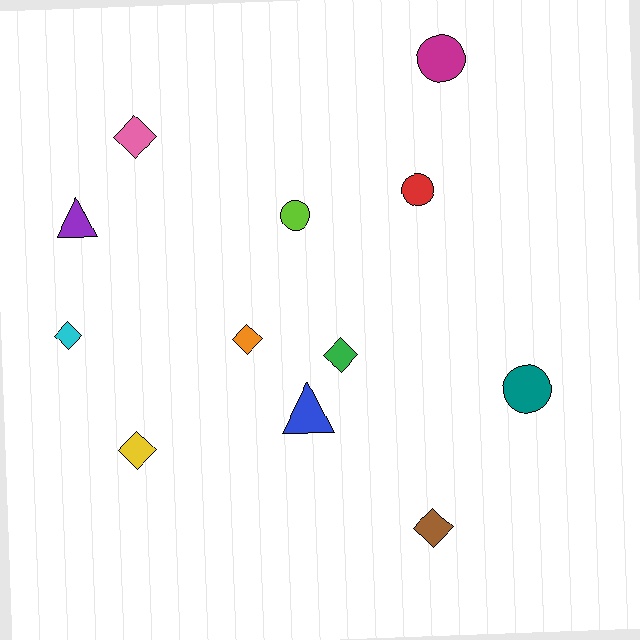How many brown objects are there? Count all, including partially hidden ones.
There is 1 brown object.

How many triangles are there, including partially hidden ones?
There are 2 triangles.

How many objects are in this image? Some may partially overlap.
There are 12 objects.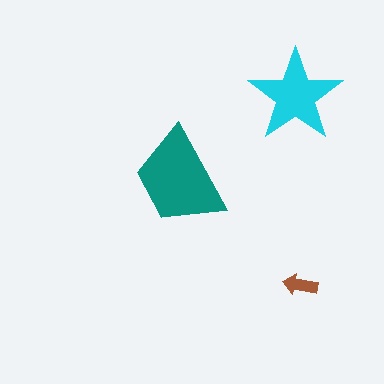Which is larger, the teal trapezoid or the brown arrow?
The teal trapezoid.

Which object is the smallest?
The brown arrow.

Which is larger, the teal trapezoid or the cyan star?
The teal trapezoid.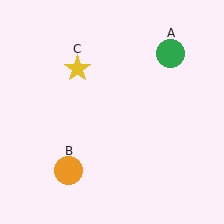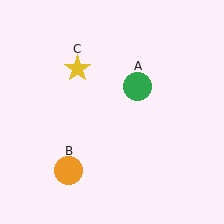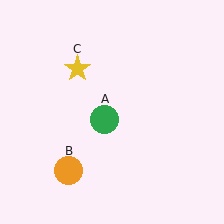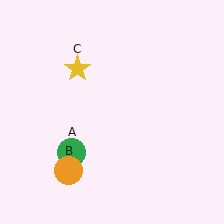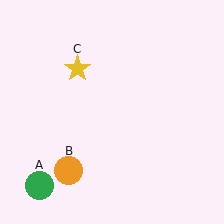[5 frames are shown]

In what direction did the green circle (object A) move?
The green circle (object A) moved down and to the left.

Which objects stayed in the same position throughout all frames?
Orange circle (object B) and yellow star (object C) remained stationary.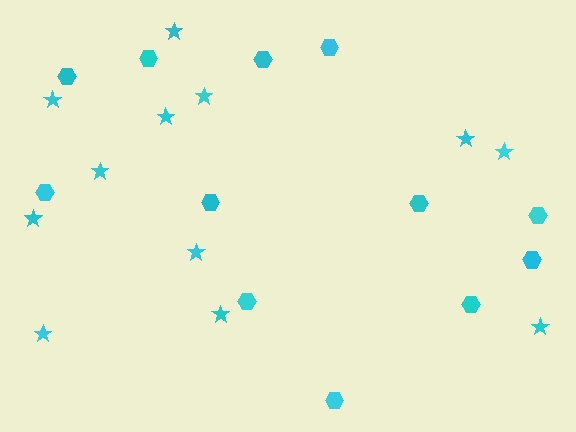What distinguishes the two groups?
There are 2 groups: one group of stars (12) and one group of hexagons (12).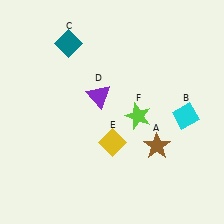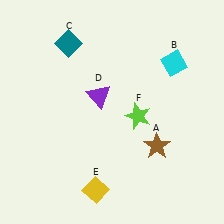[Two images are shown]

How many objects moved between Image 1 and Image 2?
2 objects moved between the two images.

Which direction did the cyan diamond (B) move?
The cyan diamond (B) moved up.